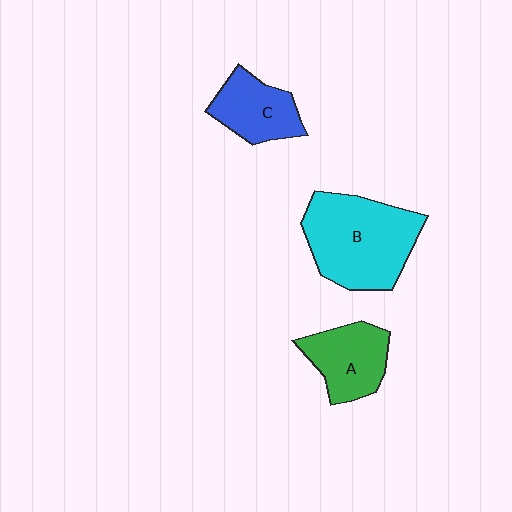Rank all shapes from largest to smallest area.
From largest to smallest: B (cyan), A (green), C (blue).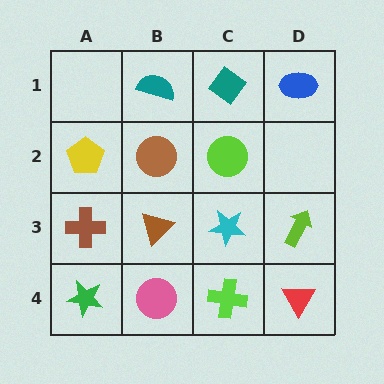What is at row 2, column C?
A lime circle.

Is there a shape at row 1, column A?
No, that cell is empty.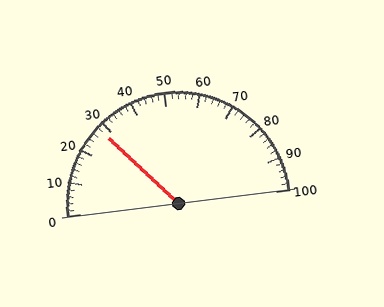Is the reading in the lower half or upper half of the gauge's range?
The reading is in the lower half of the range (0 to 100).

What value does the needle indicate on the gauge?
The needle indicates approximately 28.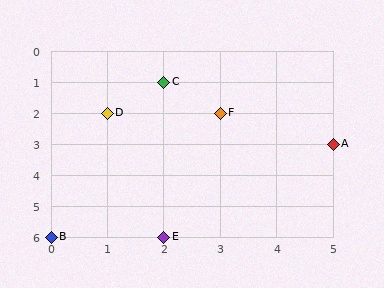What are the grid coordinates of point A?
Point A is at grid coordinates (5, 3).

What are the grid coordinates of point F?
Point F is at grid coordinates (3, 2).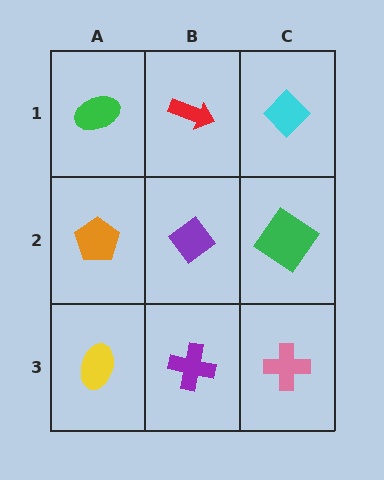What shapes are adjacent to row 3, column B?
A purple diamond (row 2, column B), a yellow ellipse (row 3, column A), a pink cross (row 3, column C).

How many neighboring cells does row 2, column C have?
3.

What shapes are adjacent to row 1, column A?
An orange pentagon (row 2, column A), a red arrow (row 1, column B).